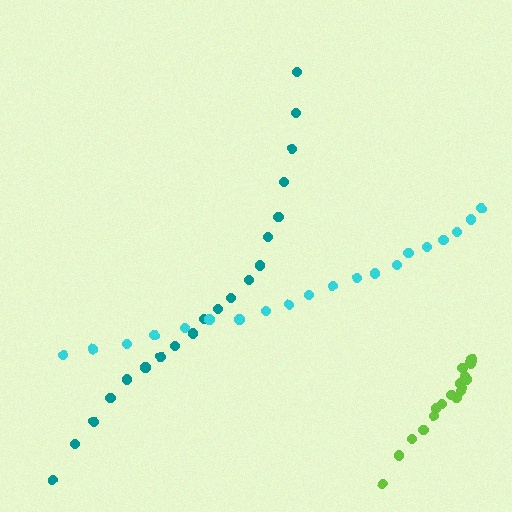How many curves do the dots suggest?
There are 3 distinct paths.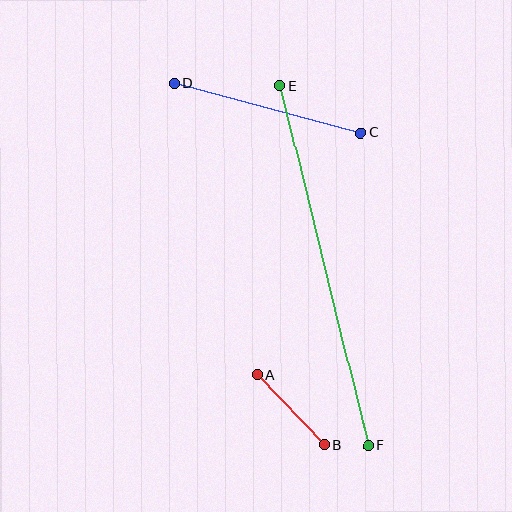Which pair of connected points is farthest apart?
Points E and F are farthest apart.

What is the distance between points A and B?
The distance is approximately 97 pixels.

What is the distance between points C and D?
The distance is approximately 193 pixels.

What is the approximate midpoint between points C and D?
The midpoint is at approximately (268, 108) pixels.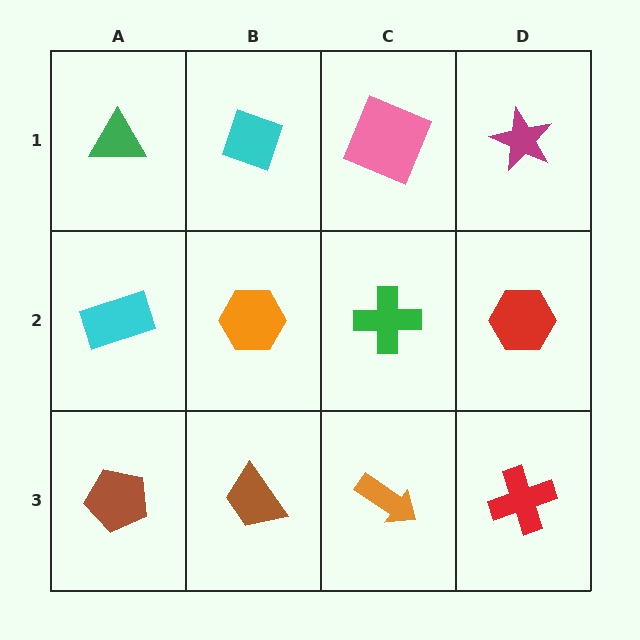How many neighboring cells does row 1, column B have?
3.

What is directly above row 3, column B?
An orange hexagon.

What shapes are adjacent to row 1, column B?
An orange hexagon (row 2, column B), a green triangle (row 1, column A), a pink square (row 1, column C).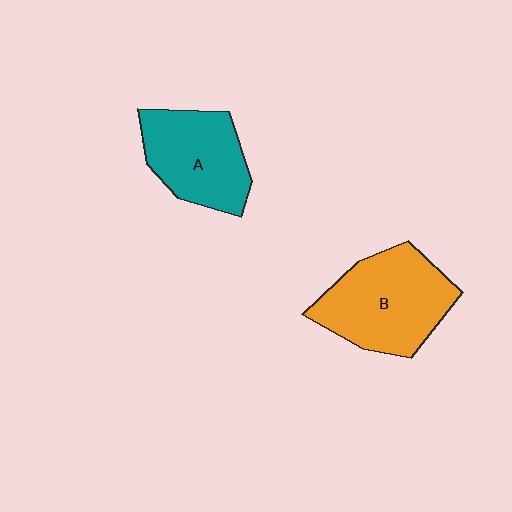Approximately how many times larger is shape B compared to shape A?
Approximately 1.2 times.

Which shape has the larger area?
Shape B (orange).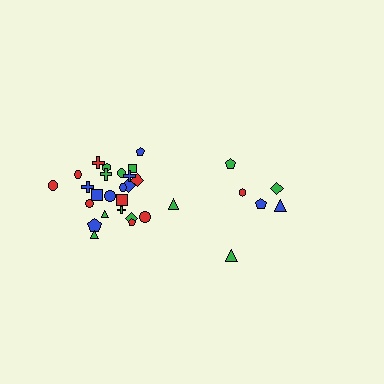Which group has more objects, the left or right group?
The left group.